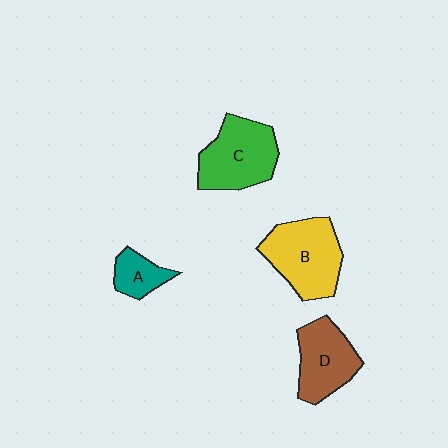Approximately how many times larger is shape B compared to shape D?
Approximately 1.3 times.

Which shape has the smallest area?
Shape A (teal).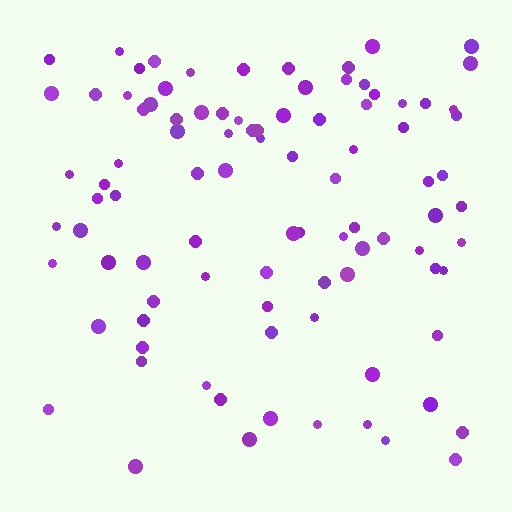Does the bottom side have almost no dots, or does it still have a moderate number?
Still a moderate number, just noticeably fewer than the top.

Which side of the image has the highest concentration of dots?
The top.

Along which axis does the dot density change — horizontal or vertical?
Vertical.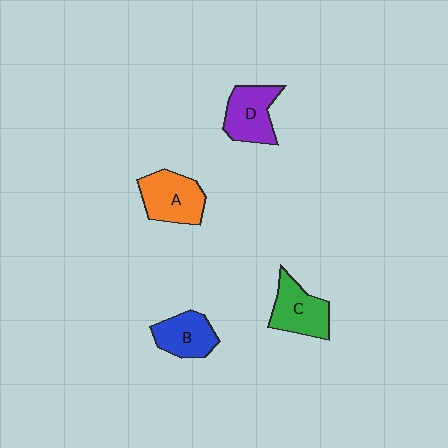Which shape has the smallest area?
Shape B (blue).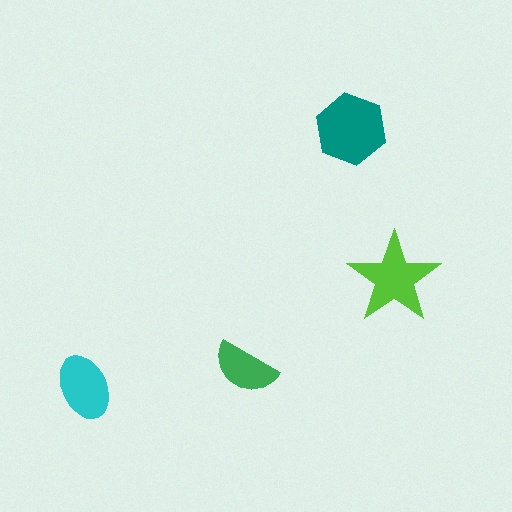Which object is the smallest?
The green semicircle.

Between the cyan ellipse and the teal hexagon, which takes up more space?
The teal hexagon.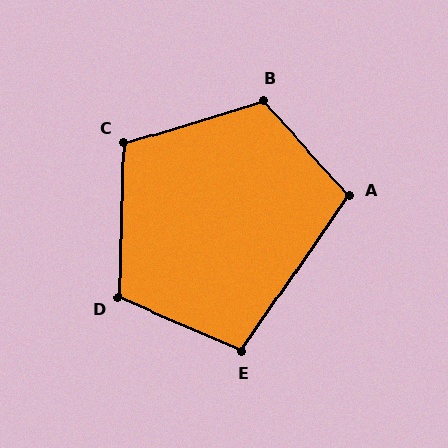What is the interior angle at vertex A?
Approximately 103 degrees (obtuse).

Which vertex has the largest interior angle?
B, at approximately 116 degrees.